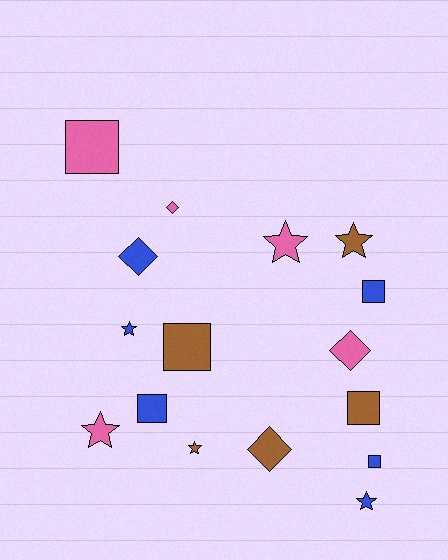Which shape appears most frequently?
Star, with 6 objects.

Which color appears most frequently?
Blue, with 6 objects.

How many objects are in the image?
There are 16 objects.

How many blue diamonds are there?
There is 1 blue diamond.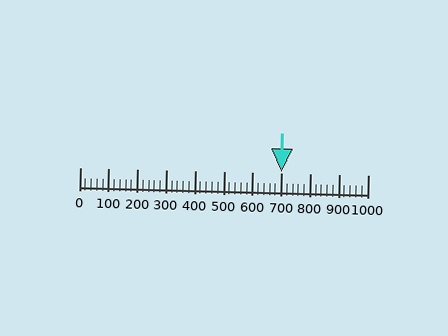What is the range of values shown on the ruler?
The ruler shows values from 0 to 1000.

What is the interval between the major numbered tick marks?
The major tick marks are spaced 100 units apart.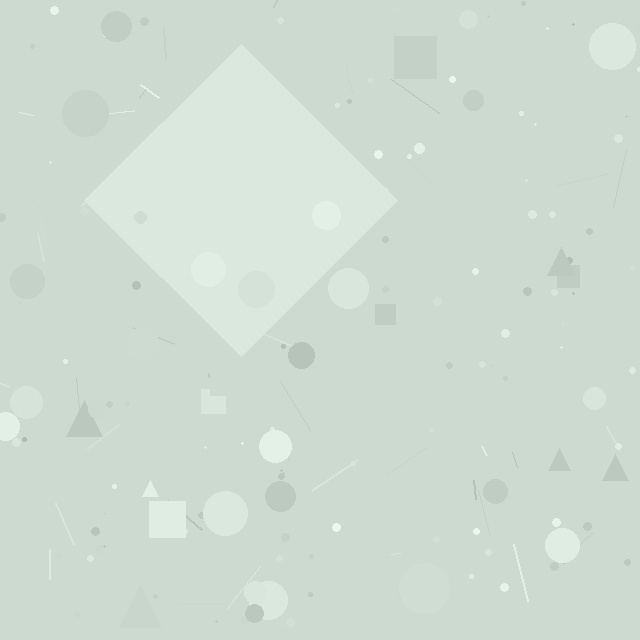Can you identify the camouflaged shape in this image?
The camouflaged shape is a diamond.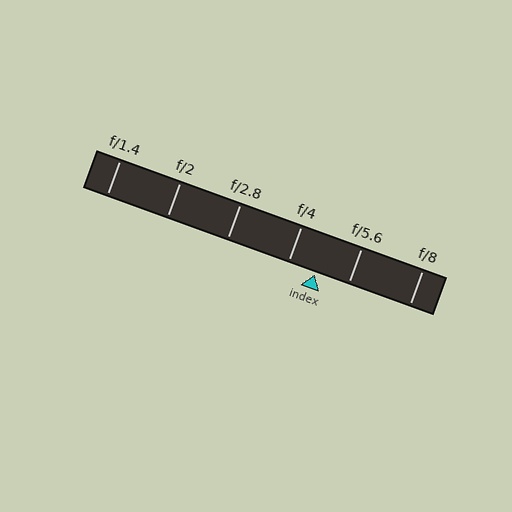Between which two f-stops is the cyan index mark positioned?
The index mark is between f/4 and f/5.6.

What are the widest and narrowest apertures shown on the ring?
The widest aperture shown is f/1.4 and the narrowest is f/8.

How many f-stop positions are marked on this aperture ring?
There are 6 f-stop positions marked.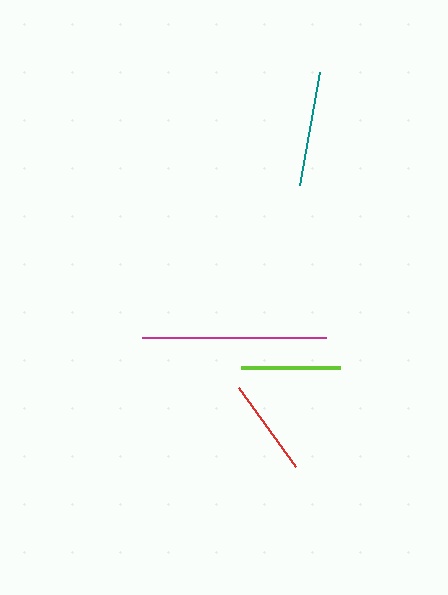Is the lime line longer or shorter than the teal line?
The teal line is longer than the lime line.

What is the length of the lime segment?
The lime segment is approximately 99 pixels long.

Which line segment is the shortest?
The red line is the shortest at approximately 97 pixels.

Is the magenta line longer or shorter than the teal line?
The magenta line is longer than the teal line.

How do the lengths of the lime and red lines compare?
The lime and red lines are approximately the same length.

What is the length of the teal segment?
The teal segment is approximately 114 pixels long.